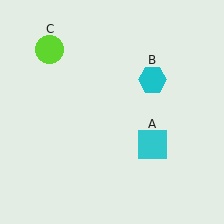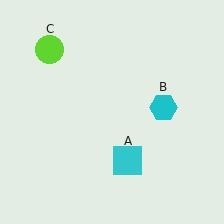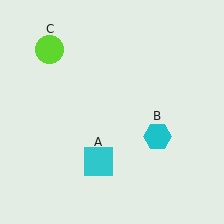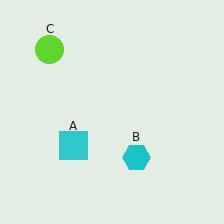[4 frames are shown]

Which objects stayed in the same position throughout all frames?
Lime circle (object C) remained stationary.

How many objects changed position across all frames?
2 objects changed position: cyan square (object A), cyan hexagon (object B).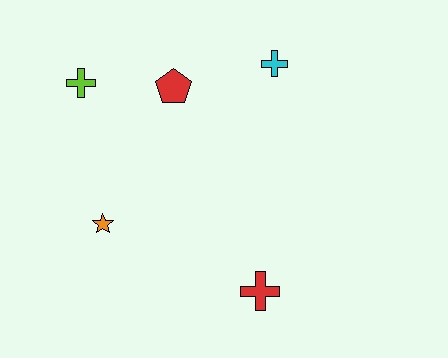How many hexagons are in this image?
There are no hexagons.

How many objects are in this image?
There are 5 objects.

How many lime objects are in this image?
There is 1 lime object.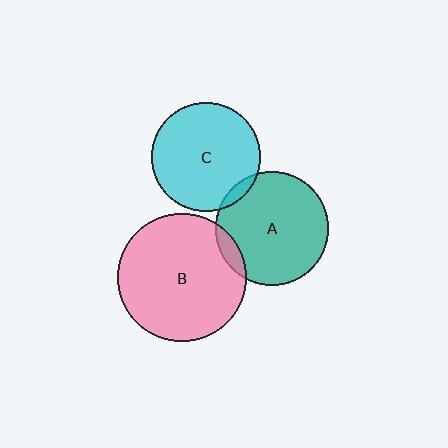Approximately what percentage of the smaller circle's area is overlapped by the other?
Approximately 10%.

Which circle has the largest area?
Circle B (pink).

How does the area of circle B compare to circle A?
Approximately 1.3 times.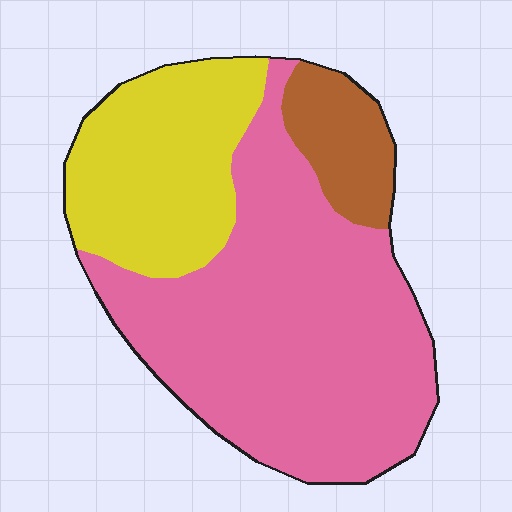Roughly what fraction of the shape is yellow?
Yellow covers roughly 30% of the shape.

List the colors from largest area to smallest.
From largest to smallest: pink, yellow, brown.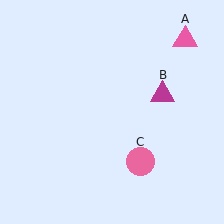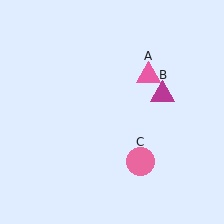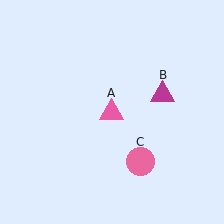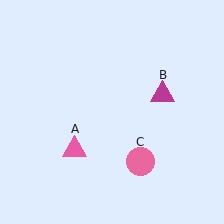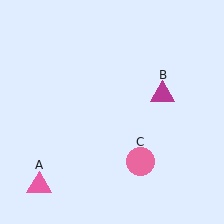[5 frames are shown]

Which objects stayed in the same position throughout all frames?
Magenta triangle (object B) and pink circle (object C) remained stationary.